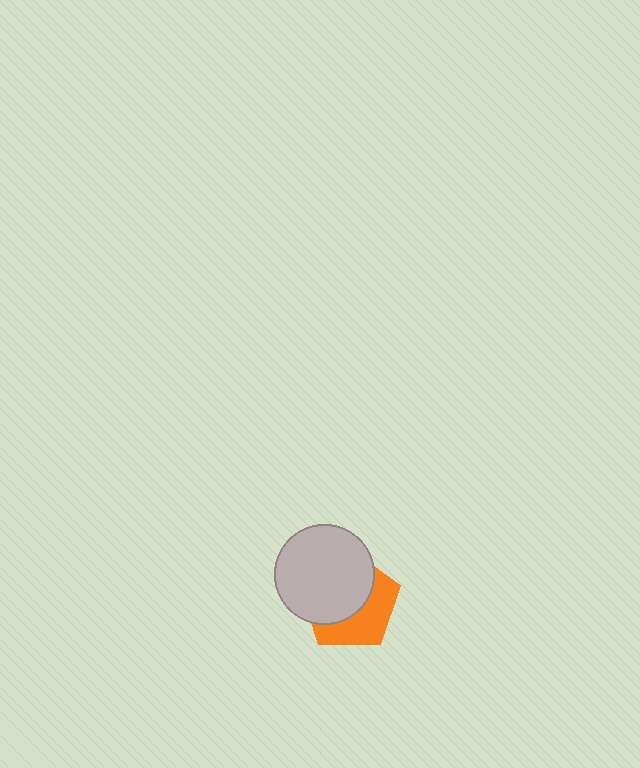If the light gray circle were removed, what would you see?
You would see the complete orange pentagon.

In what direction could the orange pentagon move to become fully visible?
The orange pentagon could move toward the lower-right. That would shift it out from behind the light gray circle entirely.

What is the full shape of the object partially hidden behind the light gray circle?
The partially hidden object is an orange pentagon.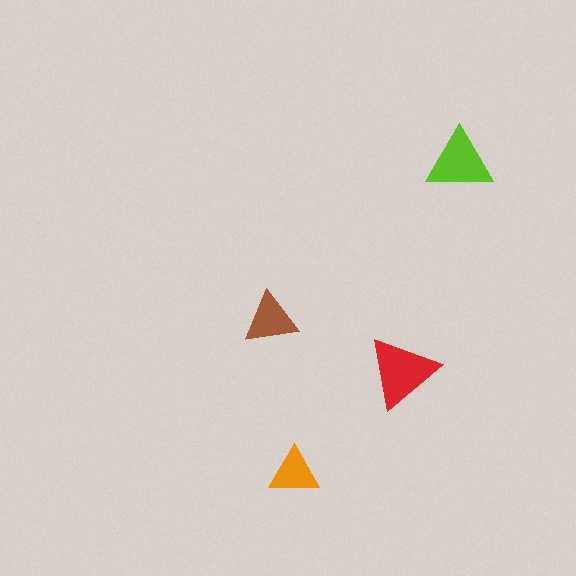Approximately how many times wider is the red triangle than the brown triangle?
About 1.5 times wider.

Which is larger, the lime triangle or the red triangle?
The red one.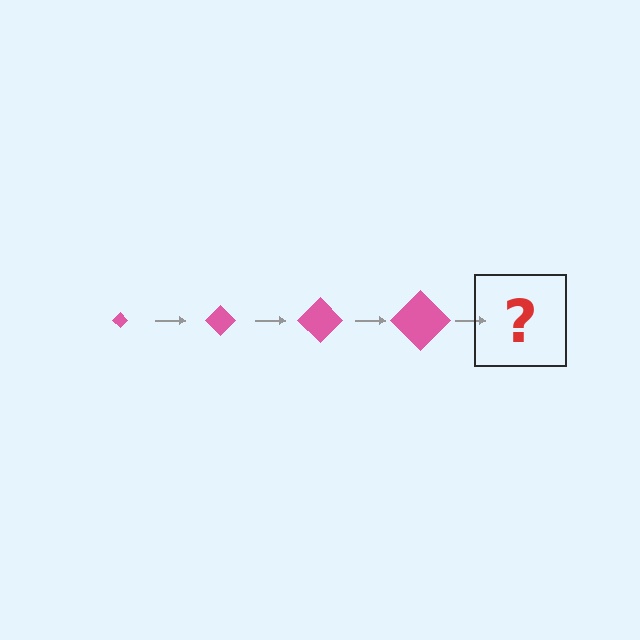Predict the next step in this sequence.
The next step is a pink diamond, larger than the previous one.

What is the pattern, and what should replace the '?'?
The pattern is that the diamond gets progressively larger each step. The '?' should be a pink diamond, larger than the previous one.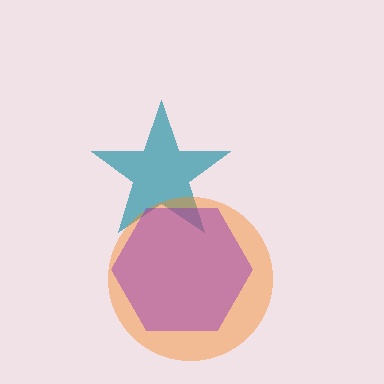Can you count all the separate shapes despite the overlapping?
Yes, there are 3 separate shapes.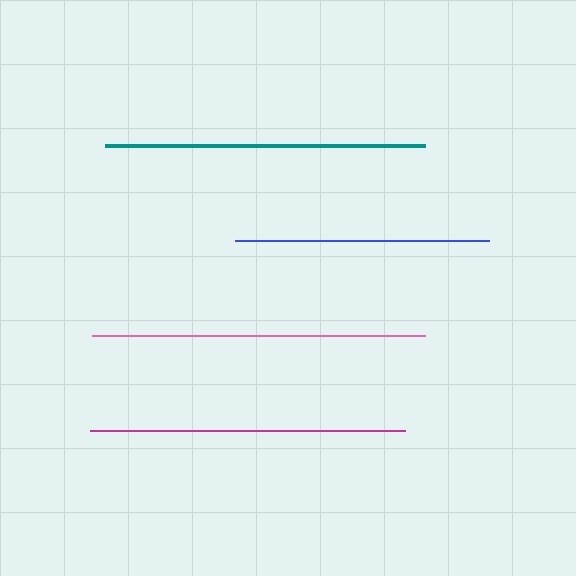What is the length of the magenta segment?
The magenta segment is approximately 315 pixels long.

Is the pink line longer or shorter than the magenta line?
The pink line is longer than the magenta line.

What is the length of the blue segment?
The blue segment is approximately 254 pixels long.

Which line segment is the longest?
The pink line is the longest at approximately 334 pixels.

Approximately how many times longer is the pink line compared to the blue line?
The pink line is approximately 1.3 times the length of the blue line.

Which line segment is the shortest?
The blue line is the shortest at approximately 254 pixels.